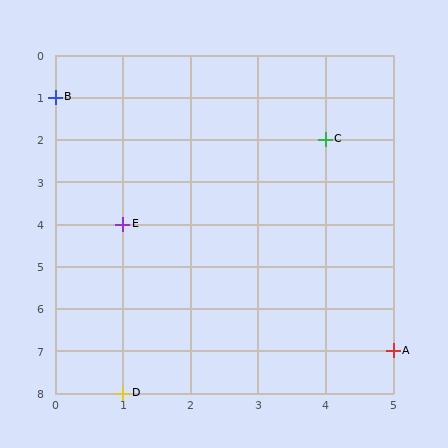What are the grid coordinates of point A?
Point A is at grid coordinates (5, 7).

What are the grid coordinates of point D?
Point D is at grid coordinates (1, 8).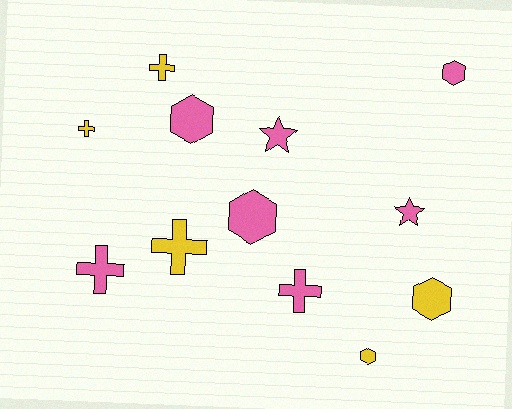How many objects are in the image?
There are 12 objects.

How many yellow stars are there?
There are no yellow stars.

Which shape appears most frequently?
Hexagon, with 5 objects.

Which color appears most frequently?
Pink, with 7 objects.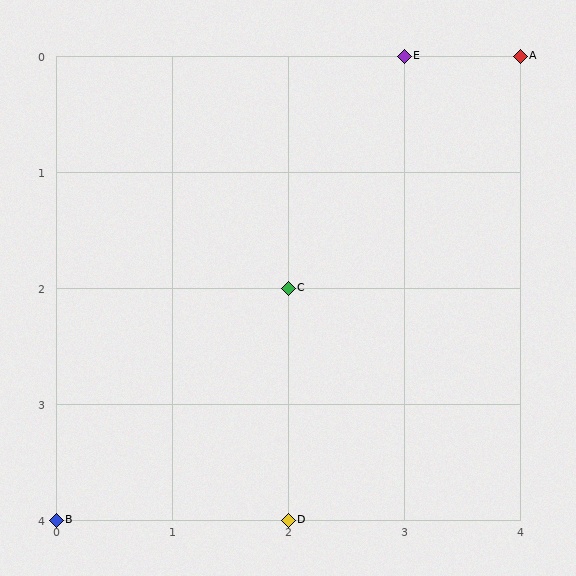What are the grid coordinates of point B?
Point B is at grid coordinates (0, 4).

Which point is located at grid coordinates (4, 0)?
Point A is at (4, 0).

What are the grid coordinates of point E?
Point E is at grid coordinates (3, 0).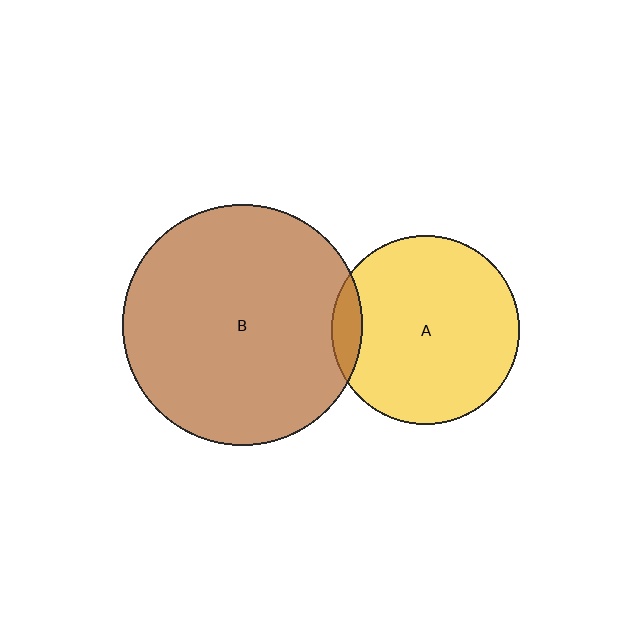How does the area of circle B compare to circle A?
Approximately 1.6 times.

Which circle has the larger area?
Circle B (brown).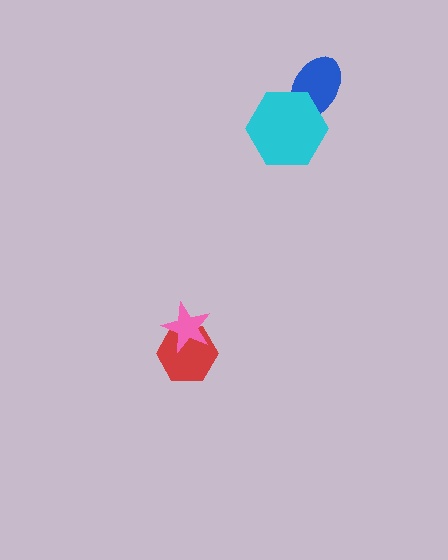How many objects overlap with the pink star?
1 object overlaps with the pink star.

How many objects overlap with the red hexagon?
1 object overlaps with the red hexagon.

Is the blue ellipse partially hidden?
Yes, it is partially covered by another shape.